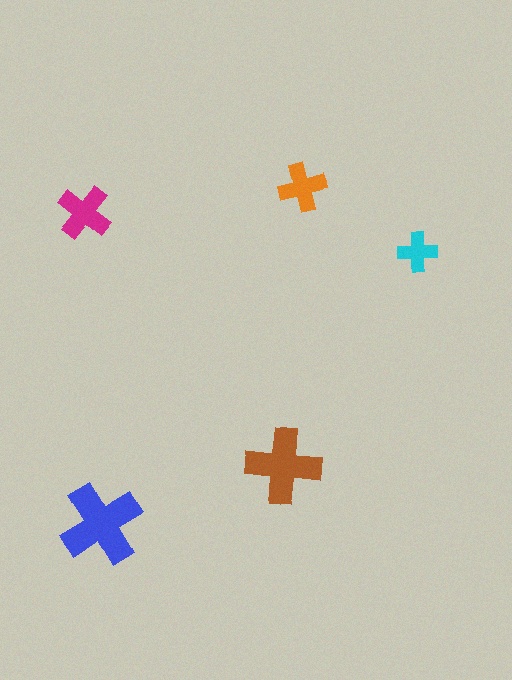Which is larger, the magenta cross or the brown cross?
The brown one.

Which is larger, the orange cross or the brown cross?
The brown one.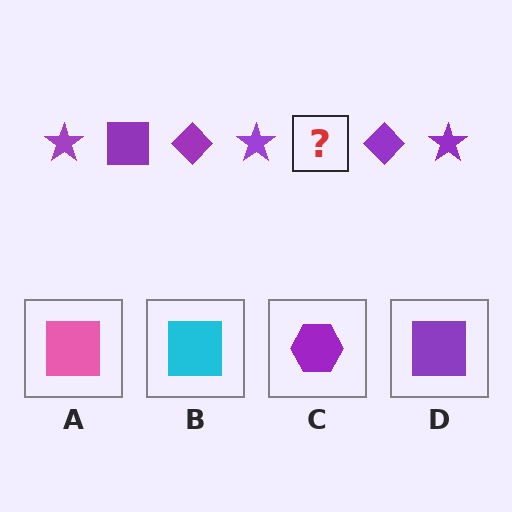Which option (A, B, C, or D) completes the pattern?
D.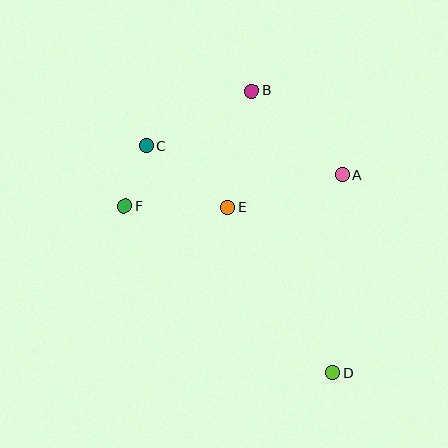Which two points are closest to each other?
Points C and F are closest to each other.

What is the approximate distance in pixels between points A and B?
The distance between A and B is approximately 124 pixels.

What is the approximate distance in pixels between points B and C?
The distance between B and C is approximately 119 pixels.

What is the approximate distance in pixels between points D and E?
The distance between D and E is approximately 197 pixels.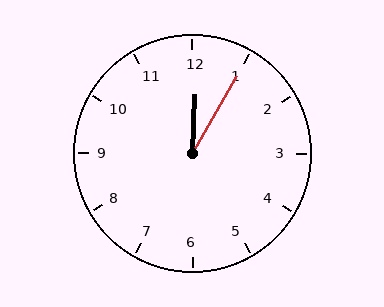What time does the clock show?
12:05.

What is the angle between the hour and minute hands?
Approximately 28 degrees.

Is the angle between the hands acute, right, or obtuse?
It is acute.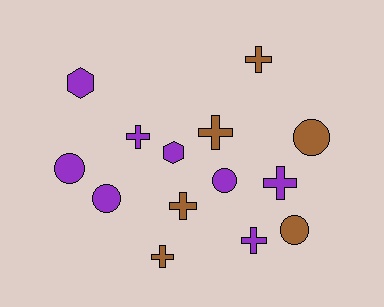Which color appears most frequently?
Purple, with 8 objects.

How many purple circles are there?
There are 3 purple circles.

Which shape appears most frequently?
Cross, with 7 objects.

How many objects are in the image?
There are 14 objects.